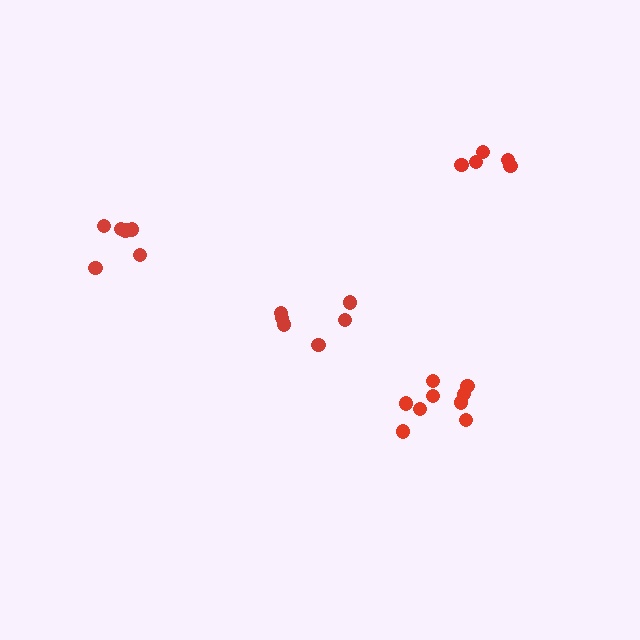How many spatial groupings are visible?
There are 4 spatial groupings.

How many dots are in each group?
Group 1: 6 dots, Group 2: 5 dots, Group 3: 6 dots, Group 4: 9 dots (26 total).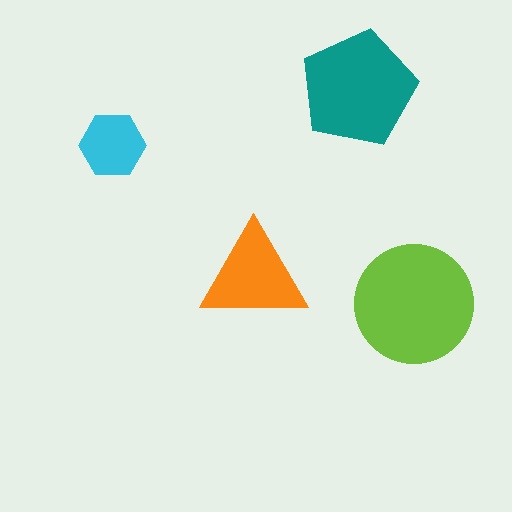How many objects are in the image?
There are 4 objects in the image.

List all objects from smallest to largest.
The cyan hexagon, the orange triangle, the teal pentagon, the lime circle.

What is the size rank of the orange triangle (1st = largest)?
3rd.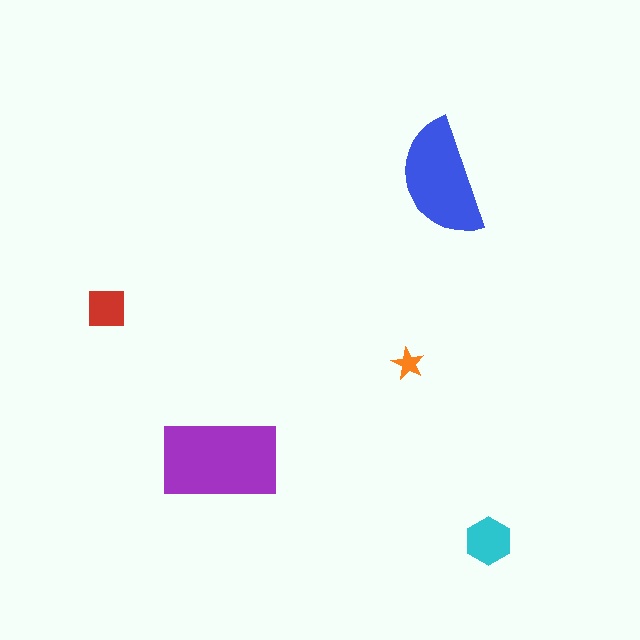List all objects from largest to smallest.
The purple rectangle, the blue semicircle, the cyan hexagon, the red square, the orange star.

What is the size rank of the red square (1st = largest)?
4th.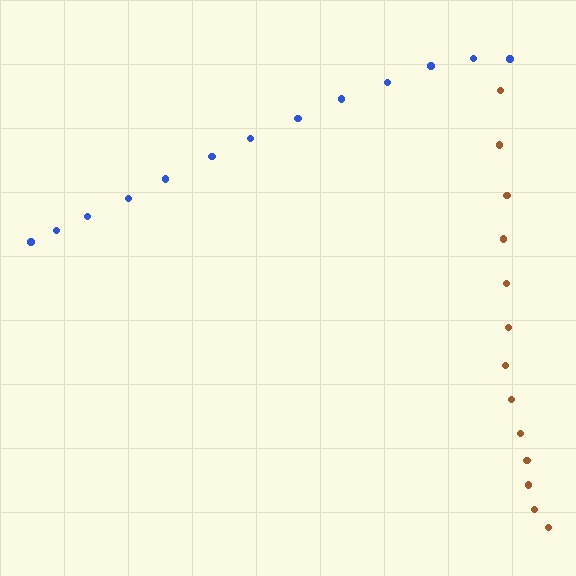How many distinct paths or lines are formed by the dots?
There are 2 distinct paths.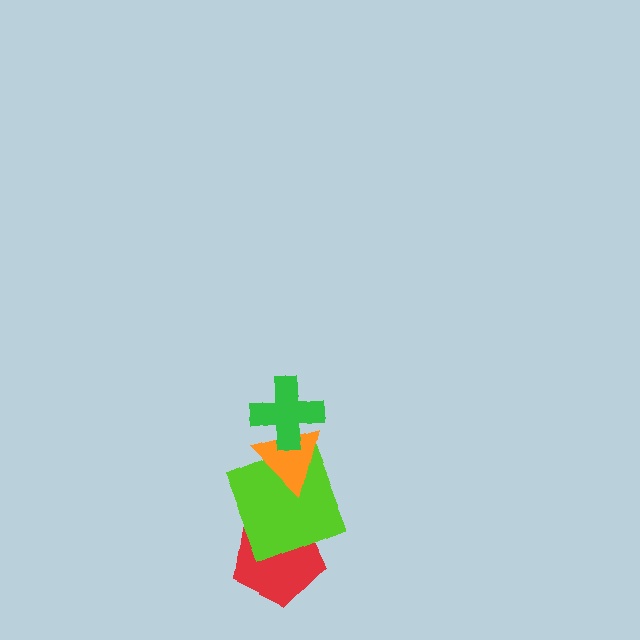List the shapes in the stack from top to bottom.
From top to bottom: the green cross, the orange triangle, the lime square, the red pentagon.